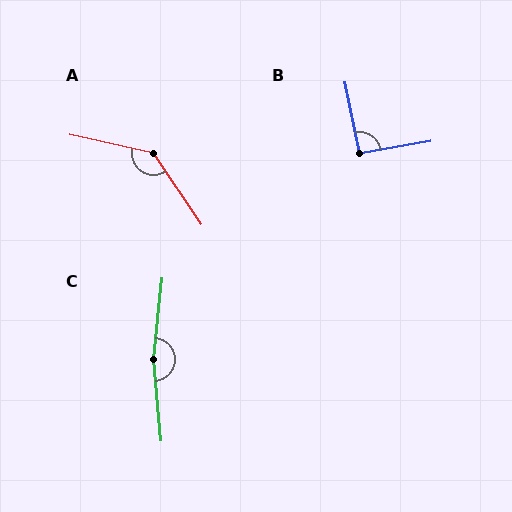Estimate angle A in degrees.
Approximately 137 degrees.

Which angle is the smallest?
B, at approximately 92 degrees.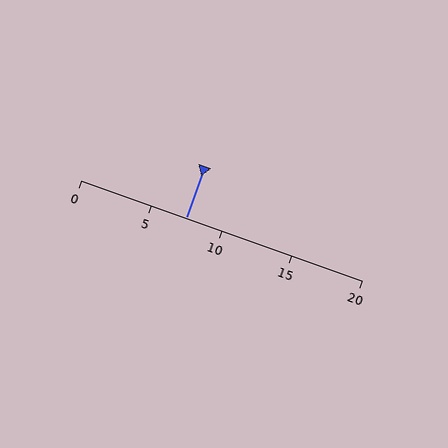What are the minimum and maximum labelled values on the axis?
The axis runs from 0 to 20.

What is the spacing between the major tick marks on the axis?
The major ticks are spaced 5 apart.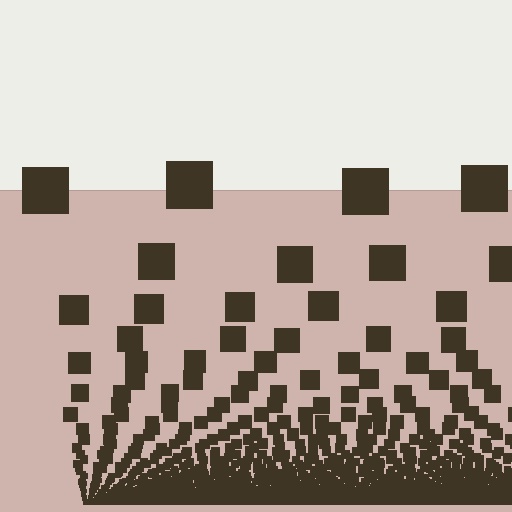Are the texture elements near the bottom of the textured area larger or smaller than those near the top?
Smaller. The gradient is inverted — elements near the bottom are smaller and denser.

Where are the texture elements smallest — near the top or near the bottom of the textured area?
Near the bottom.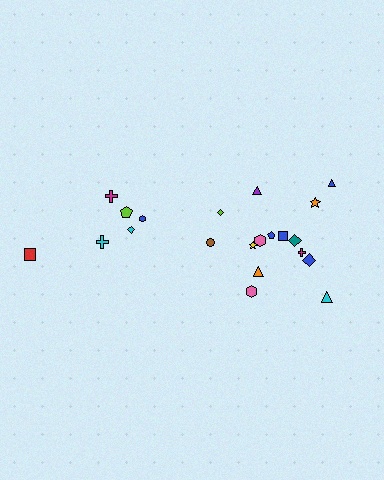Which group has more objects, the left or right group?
The right group.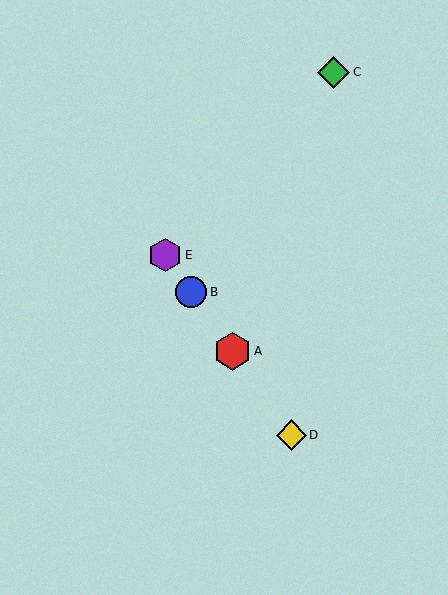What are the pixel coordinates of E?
Object E is at (165, 255).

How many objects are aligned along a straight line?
4 objects (A, B, D, E) are aligned along a straight line.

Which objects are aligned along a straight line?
Objects A, B, D, E are aligned along a straight line.